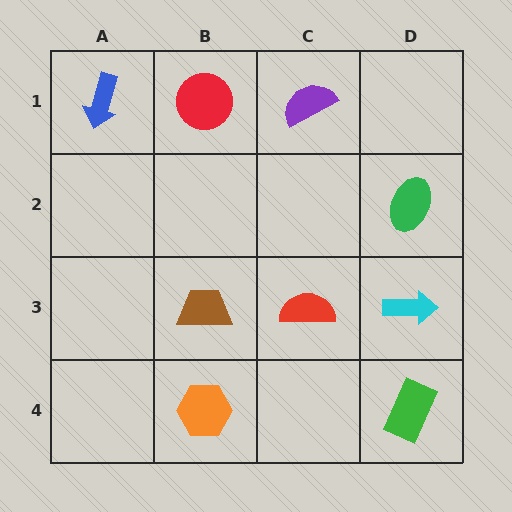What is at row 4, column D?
A green rectangle.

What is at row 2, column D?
A green ellipse.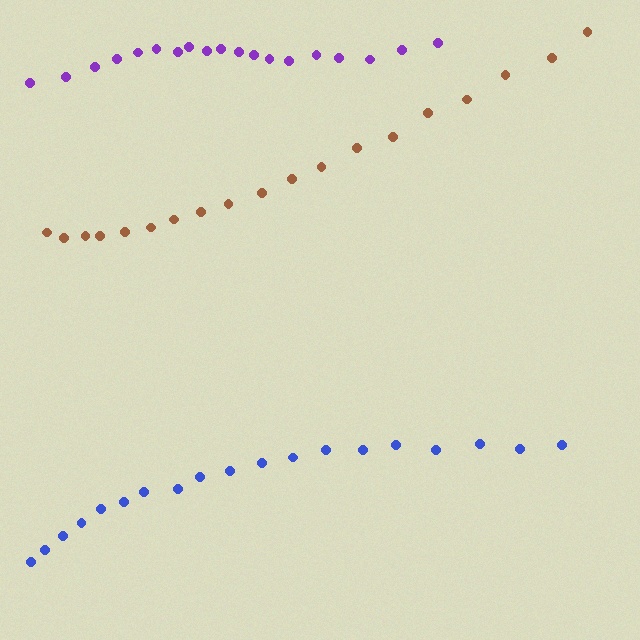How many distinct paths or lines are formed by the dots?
There are 3 distinct paths.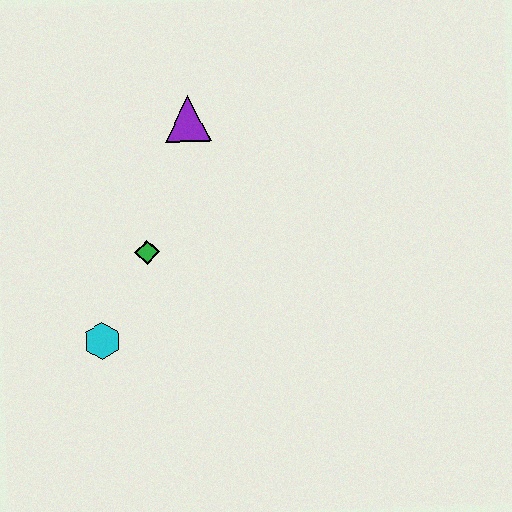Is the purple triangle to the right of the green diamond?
Yes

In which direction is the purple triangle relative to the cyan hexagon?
The purple triangle is above the cyan hexagon.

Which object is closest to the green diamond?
The cyan hexagon is closest to the green diamond.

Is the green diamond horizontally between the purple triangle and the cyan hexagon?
Yes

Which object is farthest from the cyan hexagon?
The purple triangle is farthest from the cyan hexagon.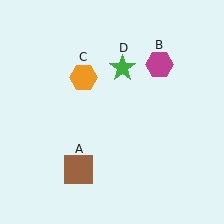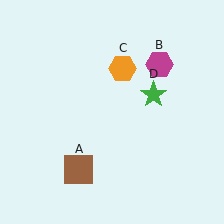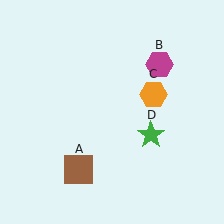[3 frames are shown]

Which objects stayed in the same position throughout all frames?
Brown square (object A) and magenta hexagon (object B) remained stationary.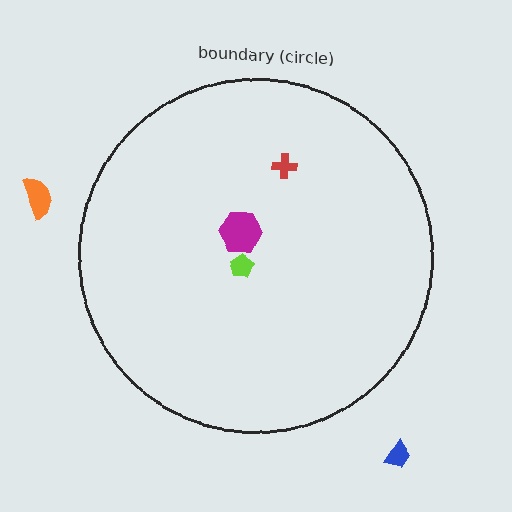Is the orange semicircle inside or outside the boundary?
Outside.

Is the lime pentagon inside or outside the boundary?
Inside.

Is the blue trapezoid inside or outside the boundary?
Outside.